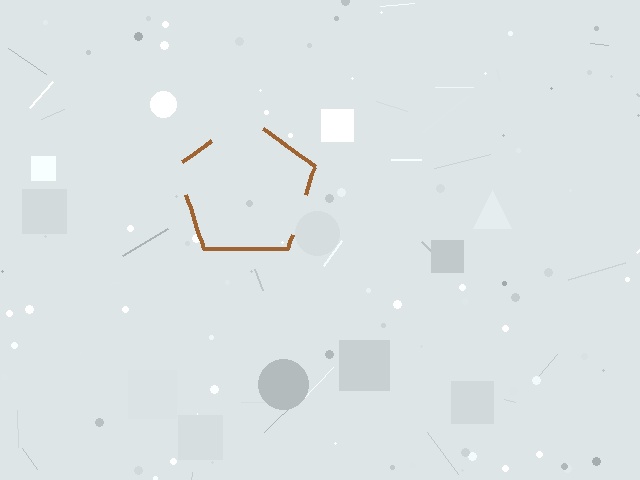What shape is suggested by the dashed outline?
The dashed outline suggests a pentagon.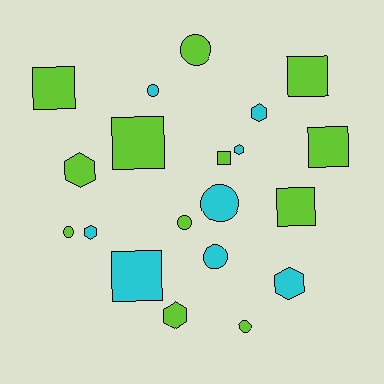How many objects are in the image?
There are 20 objects.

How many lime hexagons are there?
There are 2 lime hexagons.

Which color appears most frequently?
Lime, with 12 objects.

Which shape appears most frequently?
Square, with 7 objects.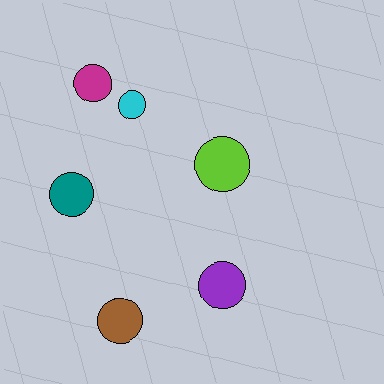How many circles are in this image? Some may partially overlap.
There are 6 circles.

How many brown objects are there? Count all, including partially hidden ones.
There is 1 brown object.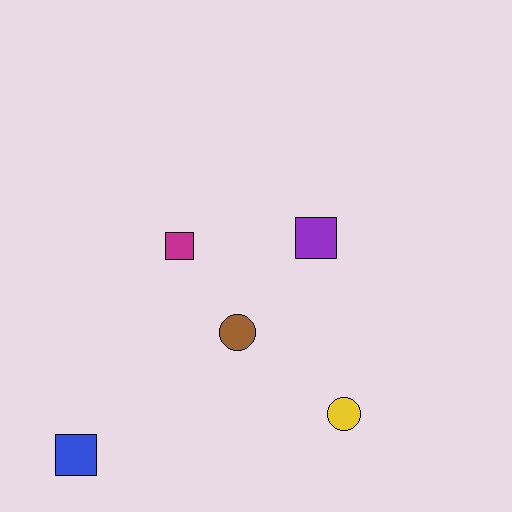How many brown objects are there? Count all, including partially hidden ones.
There is 1 brown object.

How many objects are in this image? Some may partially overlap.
There are 5 objects.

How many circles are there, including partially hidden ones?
There are 2 circles.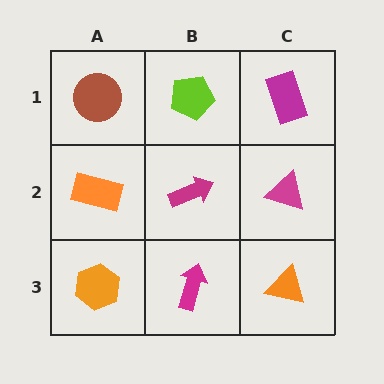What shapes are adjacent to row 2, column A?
A brown circle (row 1, column A), an orange hexagon (row 3, column A), a magenta arrow (row 2, column B).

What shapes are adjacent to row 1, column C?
A magenta triangle (row 2, column C), a lime pentagon (row 1, column B).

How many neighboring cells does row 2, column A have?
3.